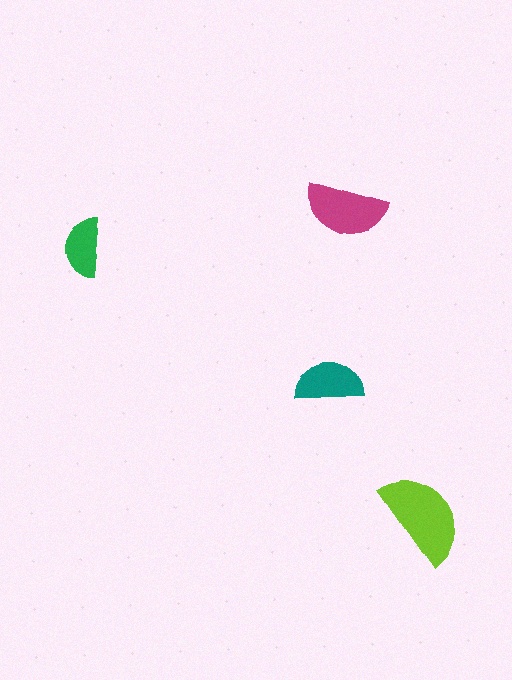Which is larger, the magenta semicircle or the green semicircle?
The magenta one.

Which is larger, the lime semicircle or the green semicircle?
The lime one.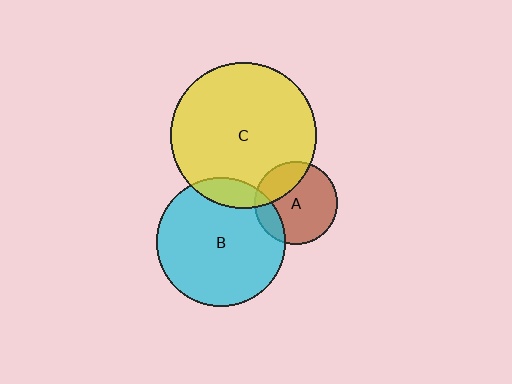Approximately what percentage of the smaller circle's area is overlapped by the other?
Approximately 10%.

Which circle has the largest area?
Circle C (yellow).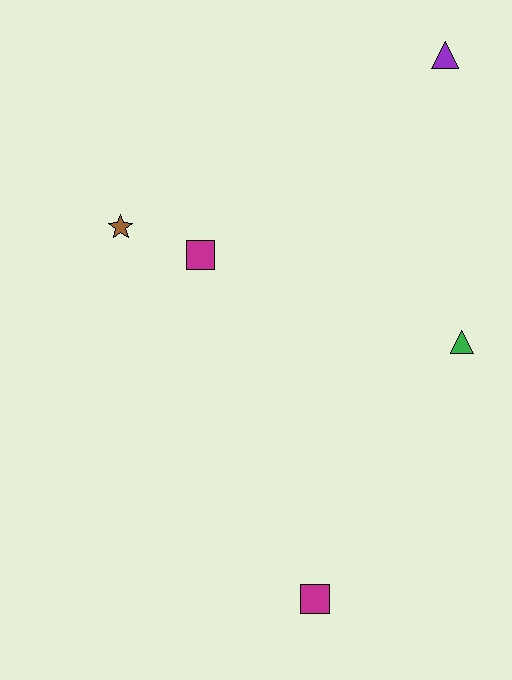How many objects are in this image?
There are 5 objects.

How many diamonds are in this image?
There are no diamonds.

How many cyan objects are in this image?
There are no cyan objects.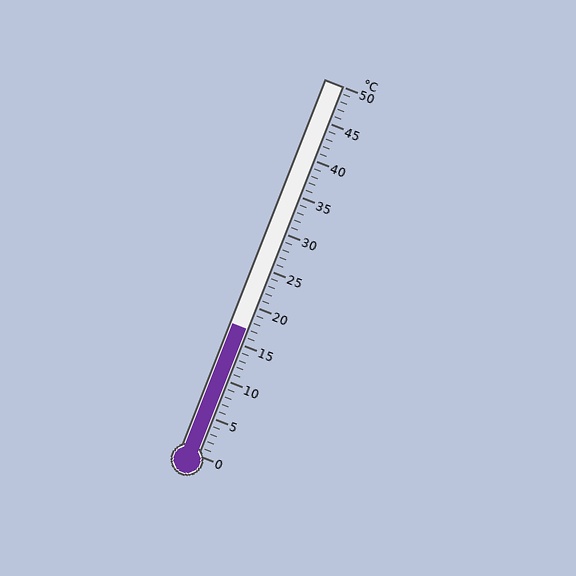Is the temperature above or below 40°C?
The temperature is below 40°C.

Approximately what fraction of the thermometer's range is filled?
The thermometer is filled to approximately 35% of its range.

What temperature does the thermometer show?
The thermometer shows approximately 17°C.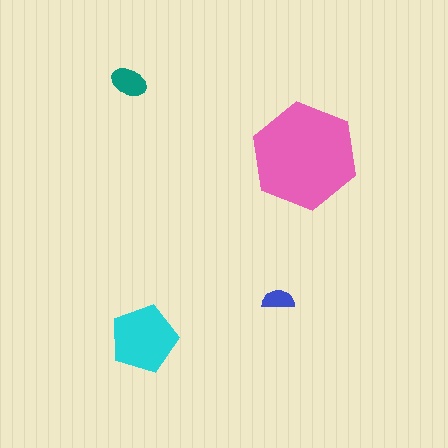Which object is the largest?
The pink hexagon.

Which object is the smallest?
The blue semicircle.